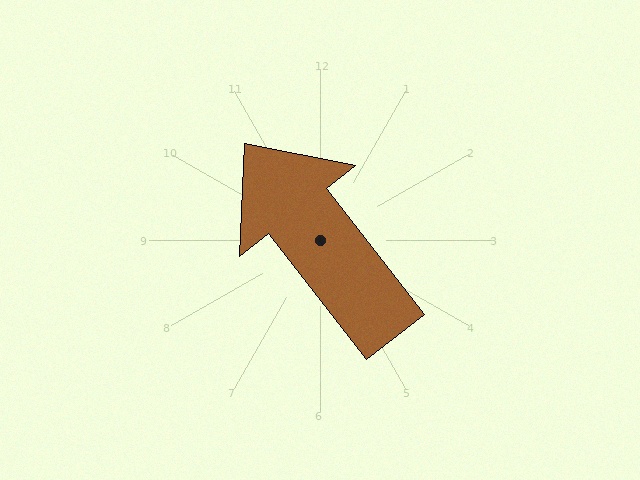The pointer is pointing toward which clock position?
Roughly 11 o'clock.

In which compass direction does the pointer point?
Northwest.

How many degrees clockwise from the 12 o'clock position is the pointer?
Approximately 322 degrees.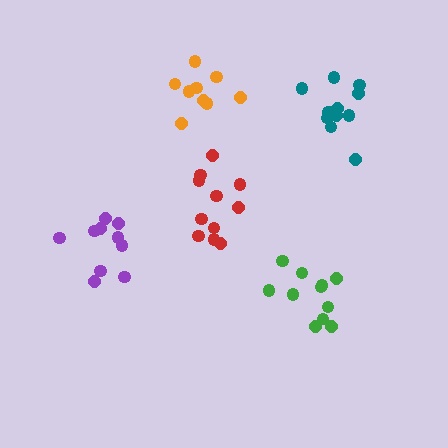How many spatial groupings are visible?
There are 5 spatial groupings.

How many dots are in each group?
Group 1: 11 dots, Group 2: 11 dots, Group 3: 12 dots, Group 4: 10 dots, Group 5: 9 dots (53 total).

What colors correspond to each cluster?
The clusters are colored: red, green, teal, purple, orange.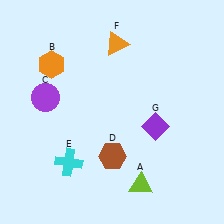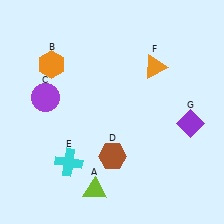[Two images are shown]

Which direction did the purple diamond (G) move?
The purple diamond (G) moved right.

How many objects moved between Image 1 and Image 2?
3 objects moved between the two images.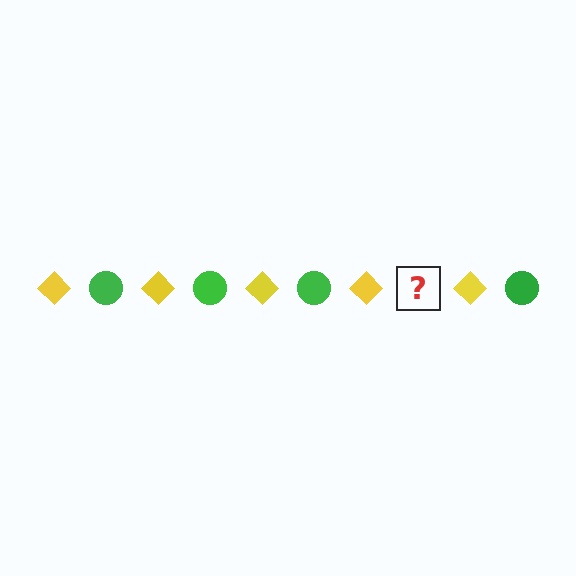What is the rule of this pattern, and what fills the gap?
The rule is that the pattern alternates between yellow diamond and green circle. The gap should be filled with a green circle.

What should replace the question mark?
The question mark should be replaced with a green circle.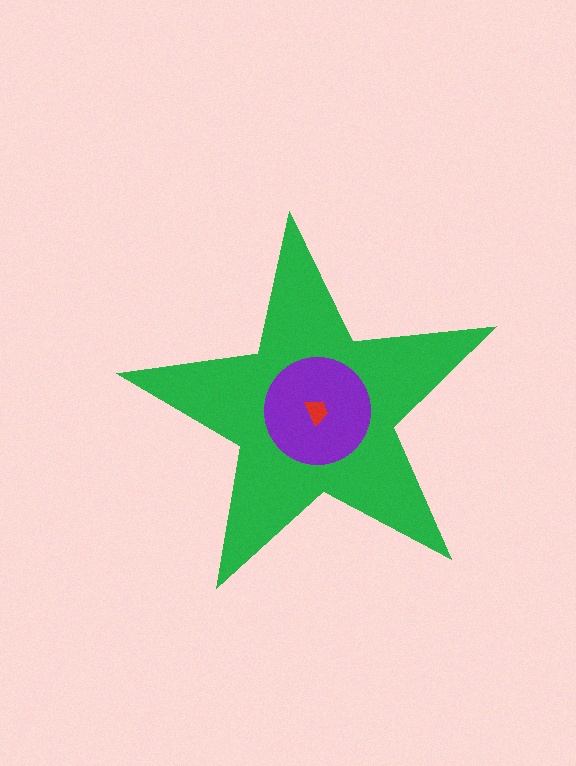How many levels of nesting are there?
3.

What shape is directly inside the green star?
The purple circle.